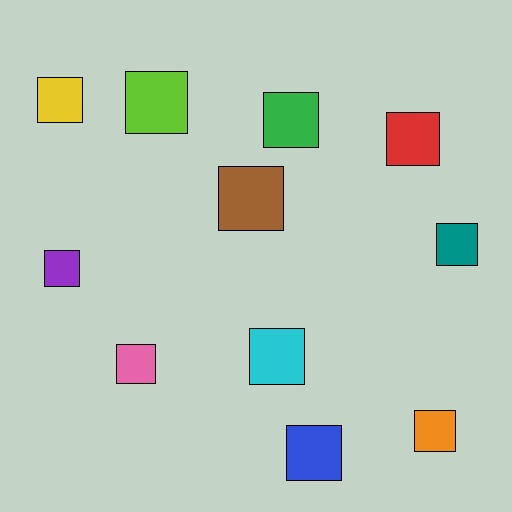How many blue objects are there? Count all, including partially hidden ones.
There is 1 blue object.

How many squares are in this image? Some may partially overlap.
There are 11 squares.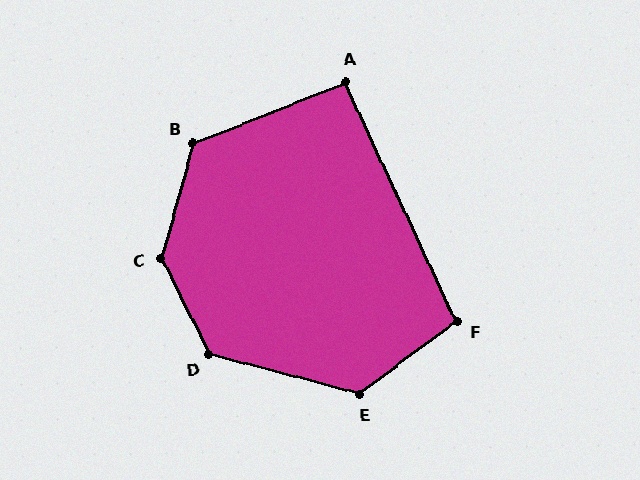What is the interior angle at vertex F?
Approximately 102 degrees (obtuse).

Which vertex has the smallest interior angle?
A, at approximately 93 degrees.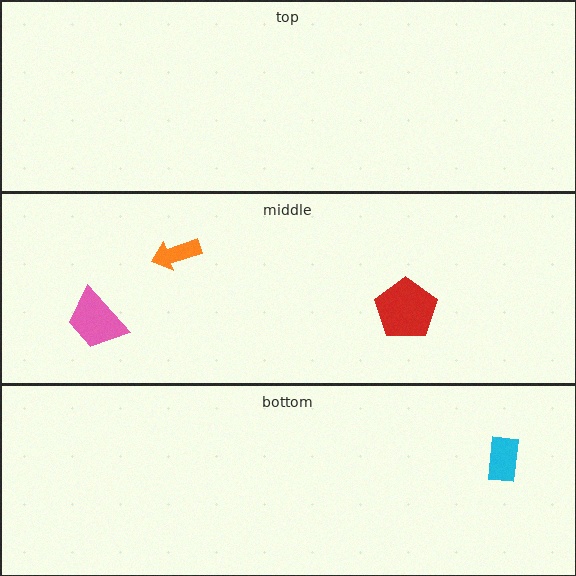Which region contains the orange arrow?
The middle region.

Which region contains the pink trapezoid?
The middle region.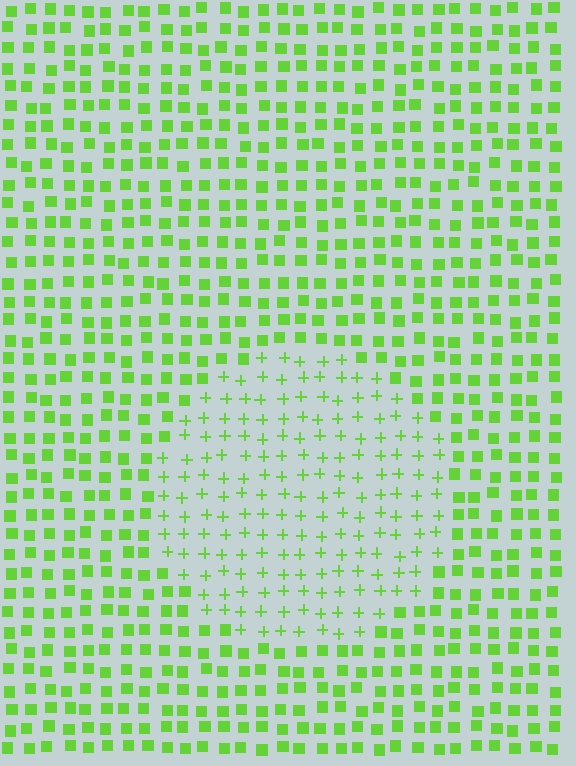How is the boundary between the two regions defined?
The boundary is defined by a change in element shape: plus signs inside vs. squares outside. All elements share the same color and spacing.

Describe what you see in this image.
The image is filled with small lime elements arranged in a uniform grid. A circle-shaped region contains plus signs, while the surrounding area contains squares. The boundary is defined purely by the change in element shape.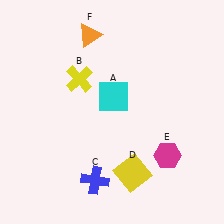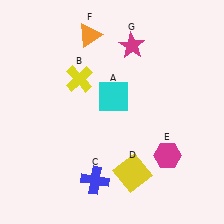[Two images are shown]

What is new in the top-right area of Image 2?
A magenta star (G) was added in the top-right area of Image 2.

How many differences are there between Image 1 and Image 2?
There is 1 difference between the two images.